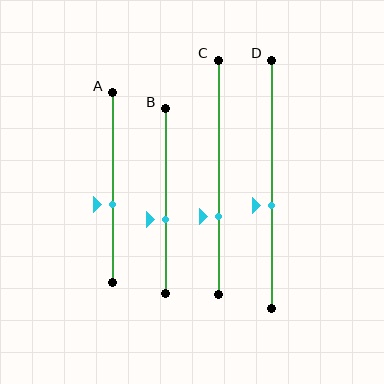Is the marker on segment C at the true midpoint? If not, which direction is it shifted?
No, the marker on segment C is shifted downward by about 17% of the segment length.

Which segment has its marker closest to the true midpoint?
Segment D has its marker closest to the true midpoint.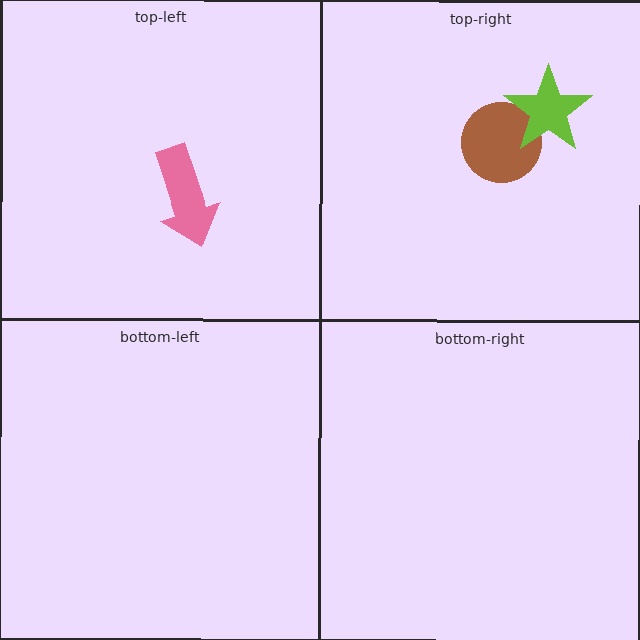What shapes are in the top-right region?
The brown circle, the lime star.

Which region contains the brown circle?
The top-right region.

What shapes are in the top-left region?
The pink arrow.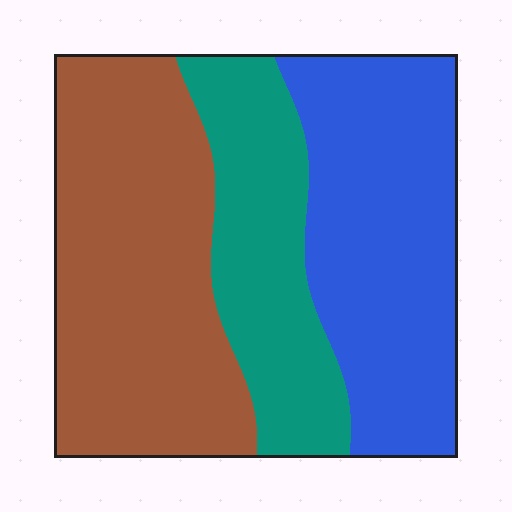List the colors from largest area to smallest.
From largest to smallest: brown, blue, teal.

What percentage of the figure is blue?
Blue takes up between a third and a half of the figure.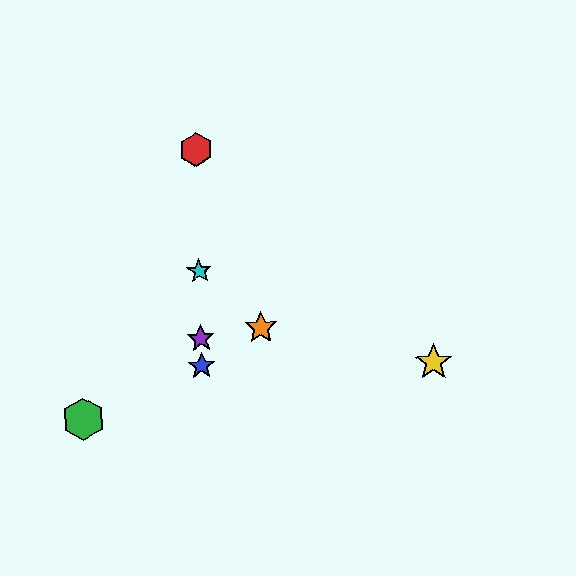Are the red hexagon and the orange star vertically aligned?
No, the red hexagon is at x≈196 and the orange star is at x≈261.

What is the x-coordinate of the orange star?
The orange star is at x≈261.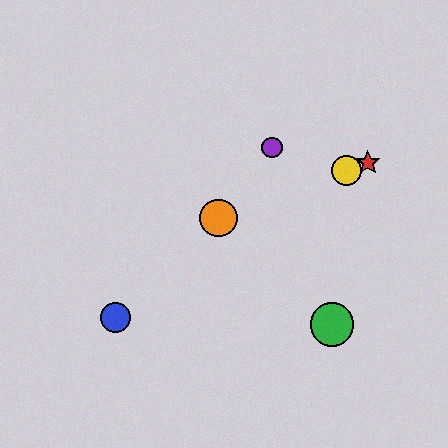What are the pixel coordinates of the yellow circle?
The yellow circle is at (347, 171).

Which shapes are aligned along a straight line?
The red star, the yellow circle, the orange circle are aligned along a straight line.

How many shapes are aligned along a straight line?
3 shapes (the red star, the yellow circle, the orange circle) are aligned along a straight line.